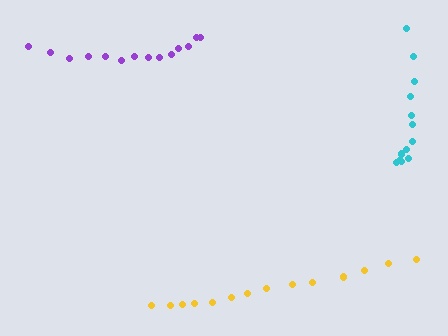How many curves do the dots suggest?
There are 3 distinct paths.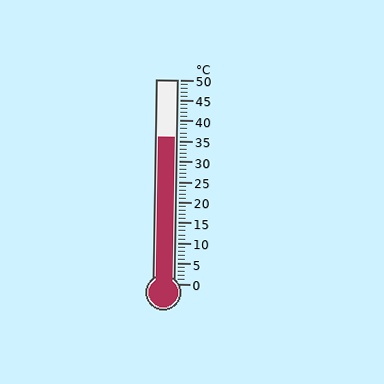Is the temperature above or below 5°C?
The temperature is above 5°C.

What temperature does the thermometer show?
The thermometer shows approximately 36°C.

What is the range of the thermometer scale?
The thermometer scale ranges from 0°C to 50°C.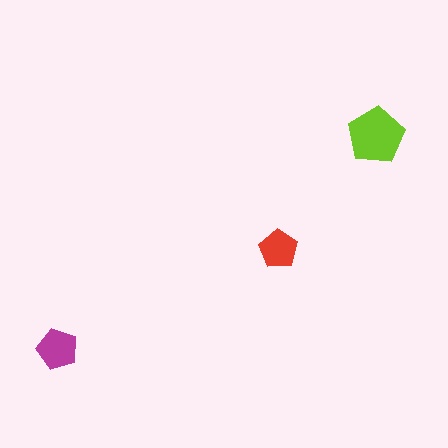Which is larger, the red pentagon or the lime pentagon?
The lime one.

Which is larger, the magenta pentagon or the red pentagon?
The magenta one.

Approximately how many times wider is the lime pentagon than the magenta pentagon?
About 1.5 times wider.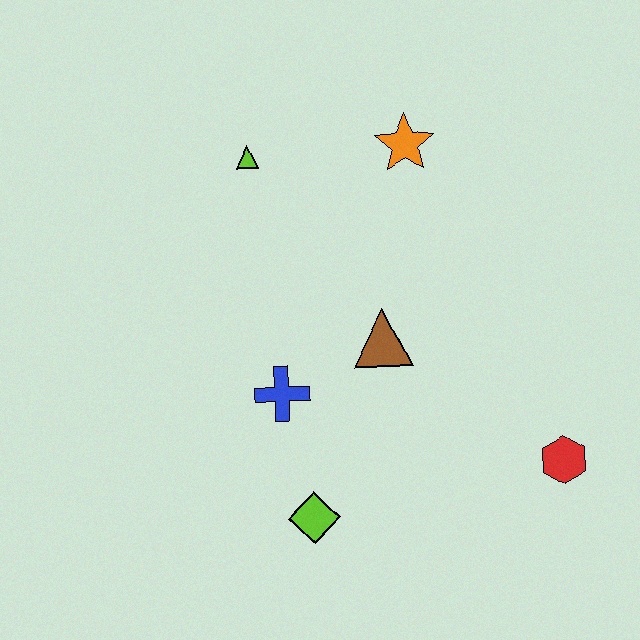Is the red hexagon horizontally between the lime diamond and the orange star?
No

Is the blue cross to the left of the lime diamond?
Yes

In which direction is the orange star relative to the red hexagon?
The orange star is above the red hexagon.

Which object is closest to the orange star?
The lime triangle is closest to the orange star.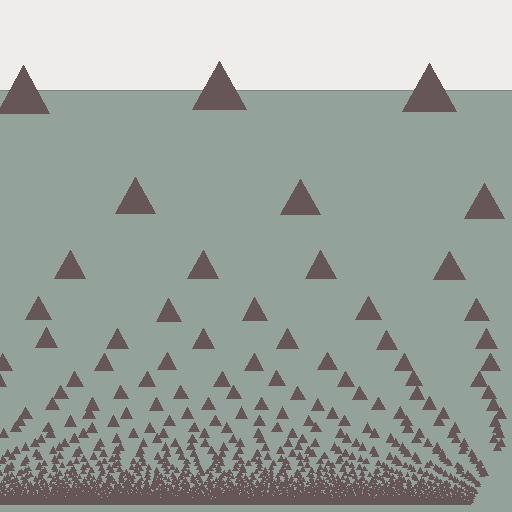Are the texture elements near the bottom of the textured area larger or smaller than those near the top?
Smaller. The gradient is inverted — elements near the bottom are smaller and denser.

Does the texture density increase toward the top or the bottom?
Density increases toward the bottom.